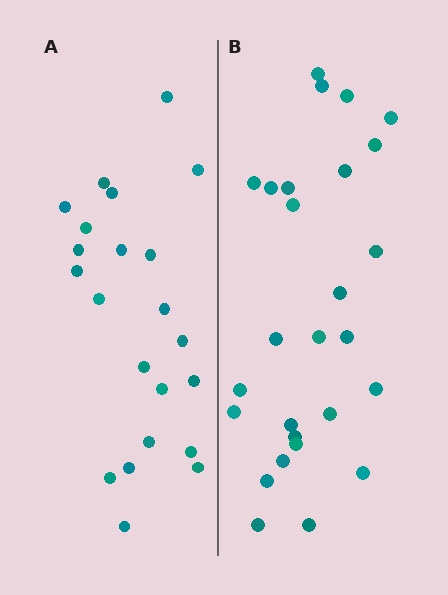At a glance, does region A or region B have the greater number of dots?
Region B (the right region) has more dots.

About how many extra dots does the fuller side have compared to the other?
Region B has about 5 more dots than region A.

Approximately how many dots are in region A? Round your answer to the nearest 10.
About 20 dots. (The exact count is 22, which rounds to 20.)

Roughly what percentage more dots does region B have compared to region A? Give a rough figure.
About 25% more.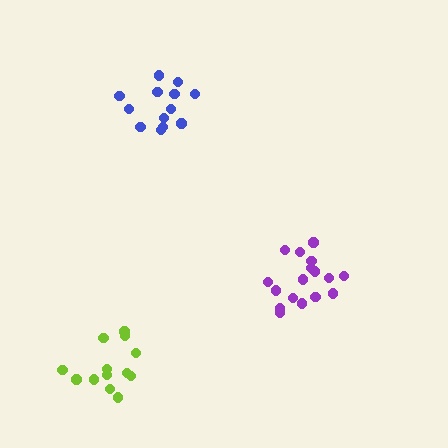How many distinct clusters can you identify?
There are 3 distinct clusters.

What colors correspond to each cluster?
The clusters are colored: lime, blue, purple.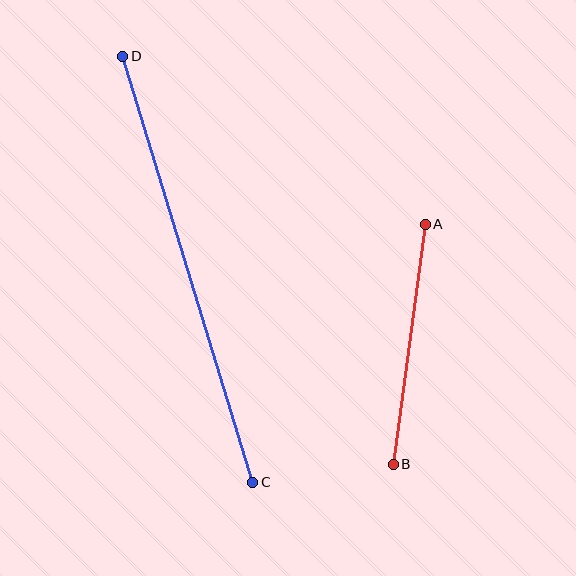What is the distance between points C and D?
The distance is approximately 445 pixels.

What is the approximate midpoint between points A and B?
The midpoint is at approximately (409, 344) pixels.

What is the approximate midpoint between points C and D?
The midpoint is at approximately (188, 269) pixels.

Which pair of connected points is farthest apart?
Points C and D are farthest apart.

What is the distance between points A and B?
The distance is approximately 242 pixels.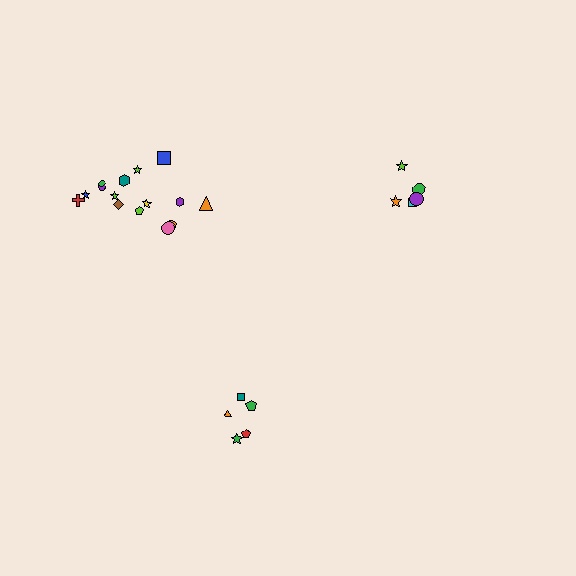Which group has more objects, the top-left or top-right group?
The top-left group.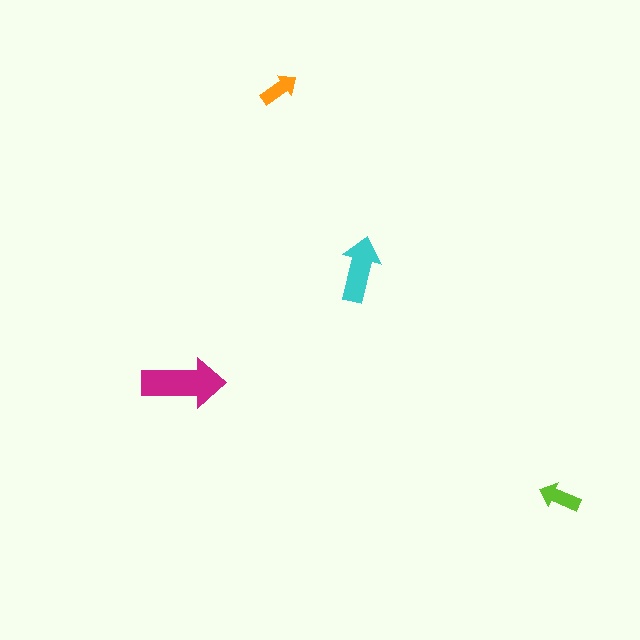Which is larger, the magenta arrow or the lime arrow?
The magenta one.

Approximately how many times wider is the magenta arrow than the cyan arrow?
About 1.5 times wider.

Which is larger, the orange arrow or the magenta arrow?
The magenta one.